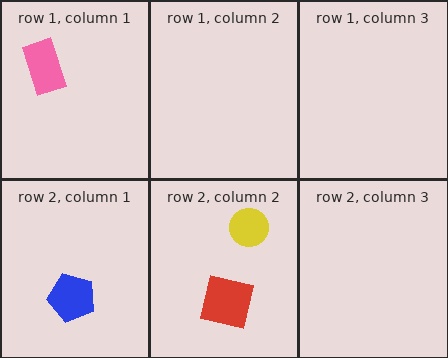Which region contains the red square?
The row 2, column 2 region.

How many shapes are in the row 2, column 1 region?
1.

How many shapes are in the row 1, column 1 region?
1.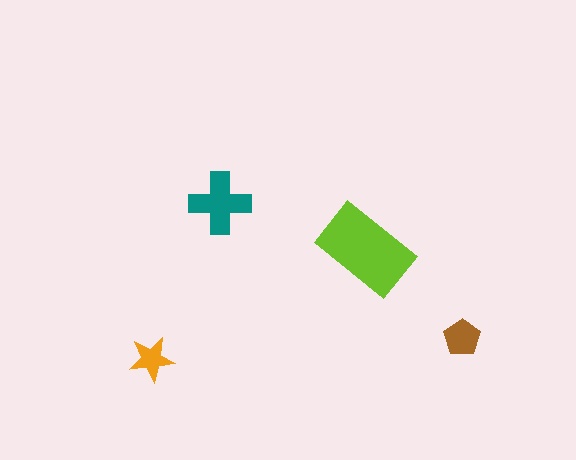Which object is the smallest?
The orange star.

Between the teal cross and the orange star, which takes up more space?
The teal cross.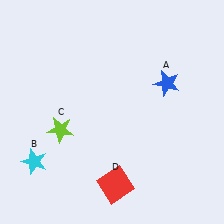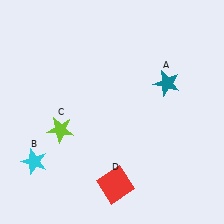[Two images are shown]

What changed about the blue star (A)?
In Image 1, A is blue. In Image 2, it changed to teal.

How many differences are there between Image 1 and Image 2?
There is 1 difference between the two images.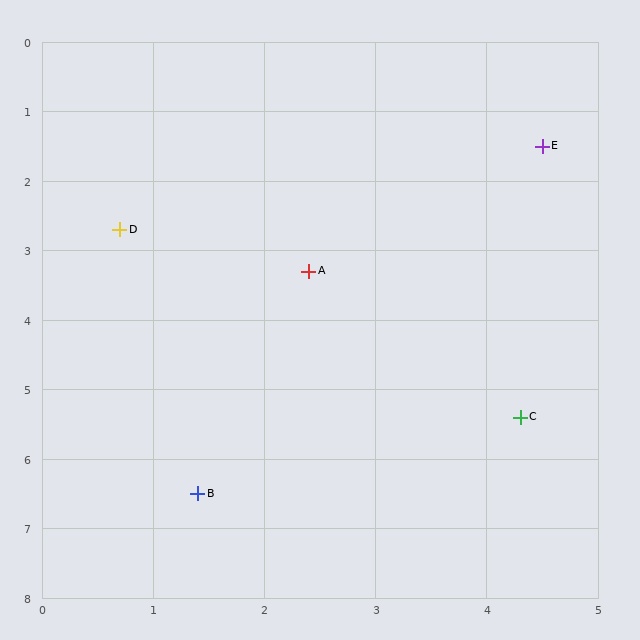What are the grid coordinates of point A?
Point A is at approximately (2.4, 3.3).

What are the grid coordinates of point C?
Point C is at approximately (4.3, 5.4).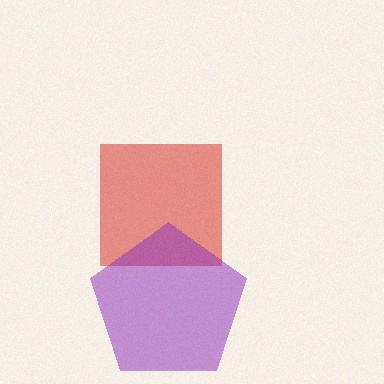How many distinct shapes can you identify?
There are 2 distinct shapes: a red square, a purple pentagon.